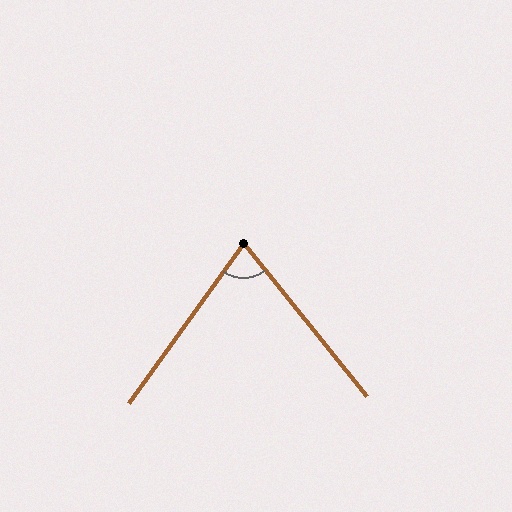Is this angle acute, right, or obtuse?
It is acute.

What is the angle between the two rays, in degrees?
Approximately 75 degrees.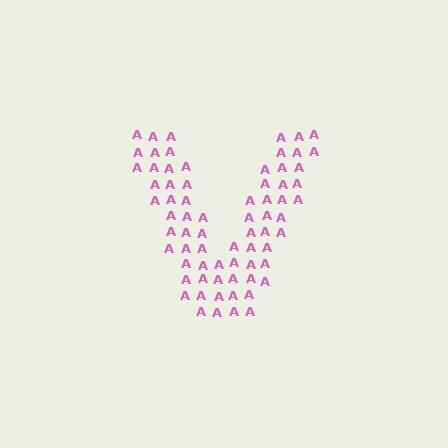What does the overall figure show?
The overall figure shows the letter V.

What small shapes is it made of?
It is made of small letter A's.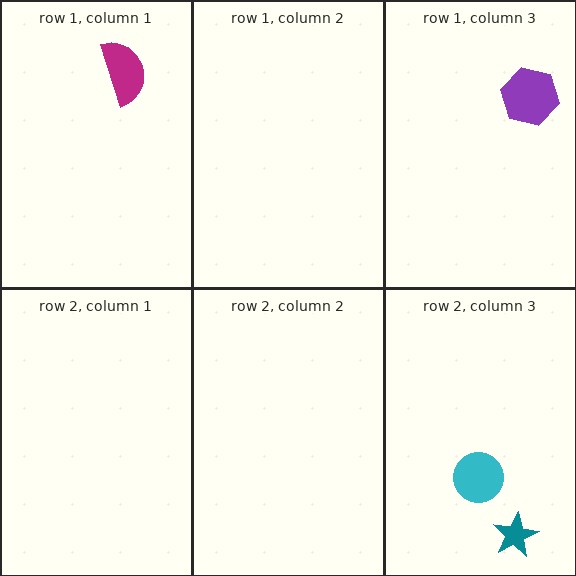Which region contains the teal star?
The row 2, column 3 region.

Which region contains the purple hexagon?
The row 1, column 3 region.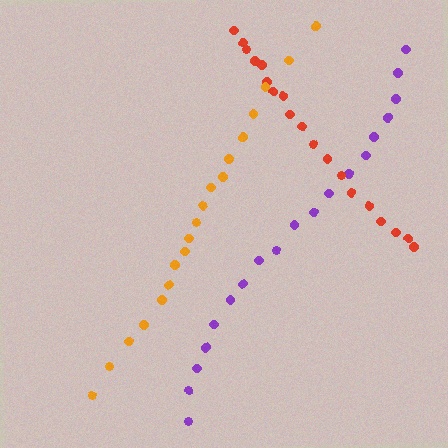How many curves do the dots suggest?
There are 3 distinct paths.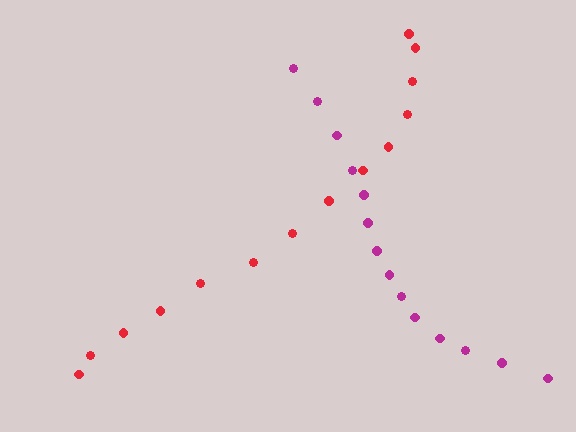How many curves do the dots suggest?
There are 2 distinct paths.